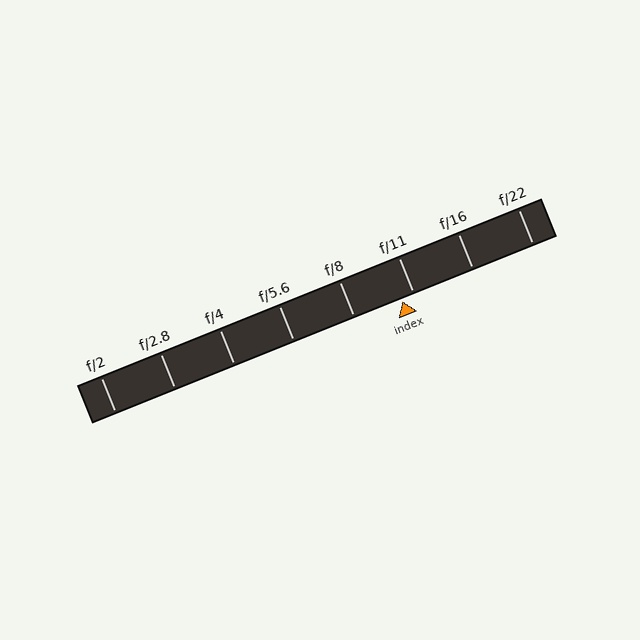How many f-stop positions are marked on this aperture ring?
There are 8 f-stop positions marked.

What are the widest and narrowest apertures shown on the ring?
The widest aperture shown is f/2 and the narrowest is f/22.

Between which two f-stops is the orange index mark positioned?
The index mark is between f/8 and f/11.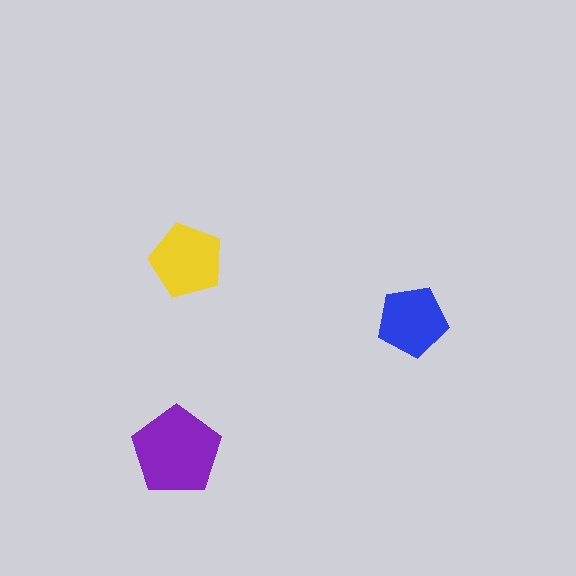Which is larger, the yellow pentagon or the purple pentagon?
The purple one.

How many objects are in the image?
There are 3 objects in the image.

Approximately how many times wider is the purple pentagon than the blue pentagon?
About 1.5 times wider.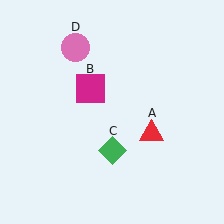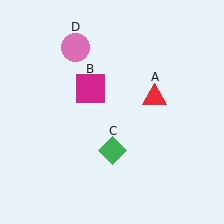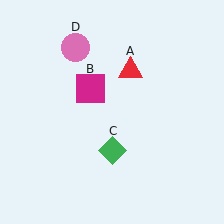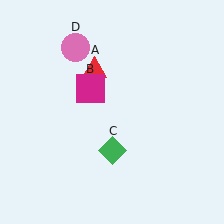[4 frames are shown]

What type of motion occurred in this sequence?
The red triangle (object A) rotated counterclockwise around the center of the scene.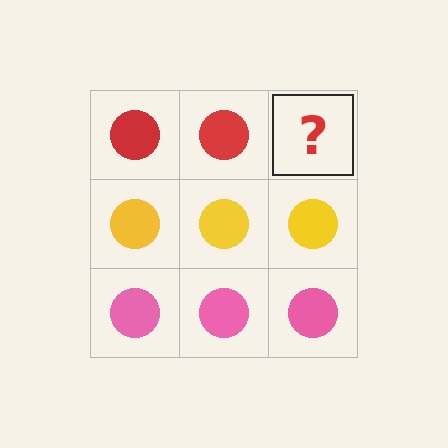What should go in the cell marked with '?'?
The missing cell should contain a red circle.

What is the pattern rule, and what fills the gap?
The rule is that each row has a consistent color. The gap should be filled with a red circle.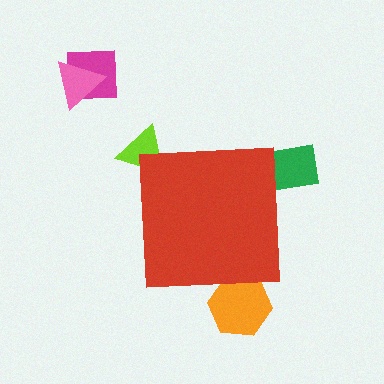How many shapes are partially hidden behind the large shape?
3 shapes are partially hidden.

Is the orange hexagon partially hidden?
Yes, the orange hexagon is partially hidden behind the red square.